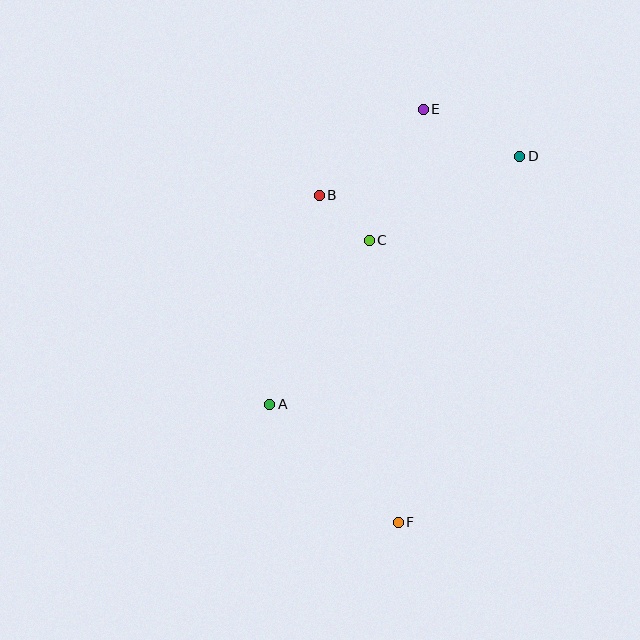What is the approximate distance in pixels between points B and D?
The distance between B and D is approximately 204 pixels.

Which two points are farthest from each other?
Points E and F are farthest from each other.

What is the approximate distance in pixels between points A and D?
The distance between A and D is approximately 352 pixels.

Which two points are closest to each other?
Points B and C are closest to each other.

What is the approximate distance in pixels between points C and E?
The distance between C and E is approximately 142 pixels.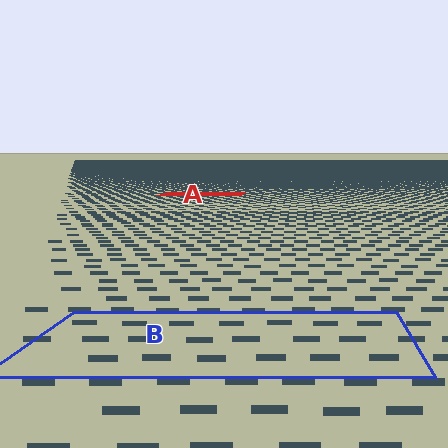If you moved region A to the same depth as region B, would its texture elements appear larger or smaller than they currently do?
They would appear larger. At a closer depth, the same texture elements are projected at a bigger on-screen size.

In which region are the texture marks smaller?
The texture marks are smaller in region A, because it is farther away.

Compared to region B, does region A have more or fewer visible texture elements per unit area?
Region A has more texture elements per unit area — they are packed more densely because it is farther away.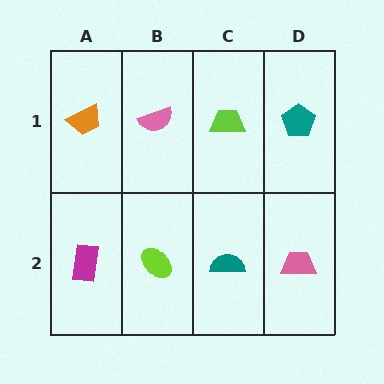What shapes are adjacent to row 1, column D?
A pink trapezoid (row 2, column D), a lime trapezoid (row 1, column C).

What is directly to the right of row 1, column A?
A pink semicircle.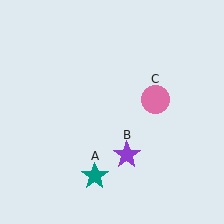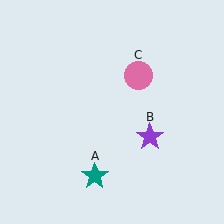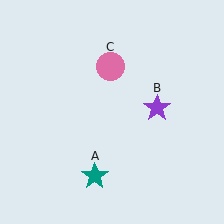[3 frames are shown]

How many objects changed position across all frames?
2 objects changed position: purple star (object B), pink circle (object C).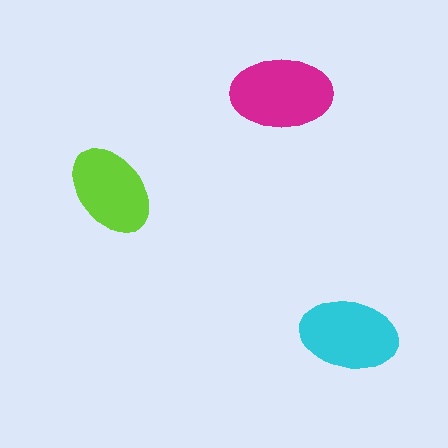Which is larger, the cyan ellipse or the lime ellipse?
The cyan one.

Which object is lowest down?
The cyan ellipse is bottommost.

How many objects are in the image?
There are 3 objects in the image.